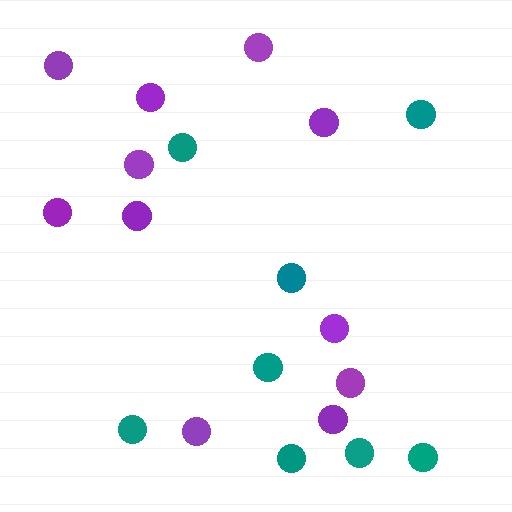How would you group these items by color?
There are 2 groups: one group of purple circles (11) and one group of teal circles (8).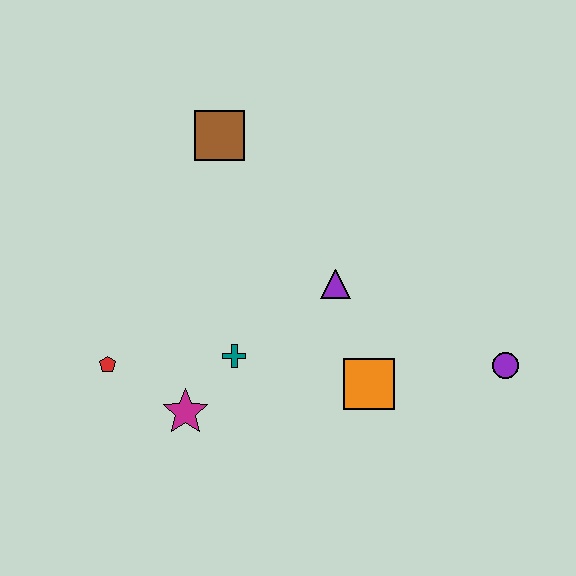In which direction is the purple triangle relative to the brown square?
The purple triangle is below the brown square.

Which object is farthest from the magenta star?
The purple circle is farthest from the magenta star.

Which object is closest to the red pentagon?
The magenta star is closest to the red pentagon.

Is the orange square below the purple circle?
Yes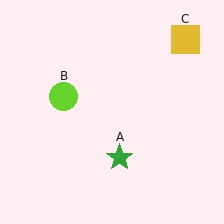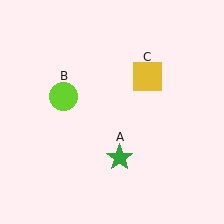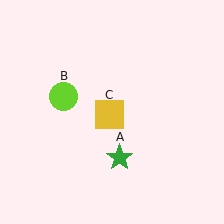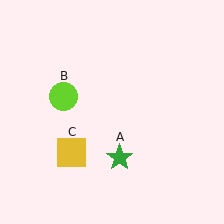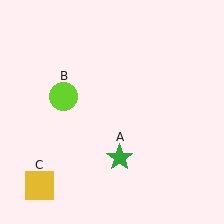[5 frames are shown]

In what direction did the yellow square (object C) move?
The yellow square (object C) moved down and to the left.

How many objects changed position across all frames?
1 object changed position: yellow square (object C).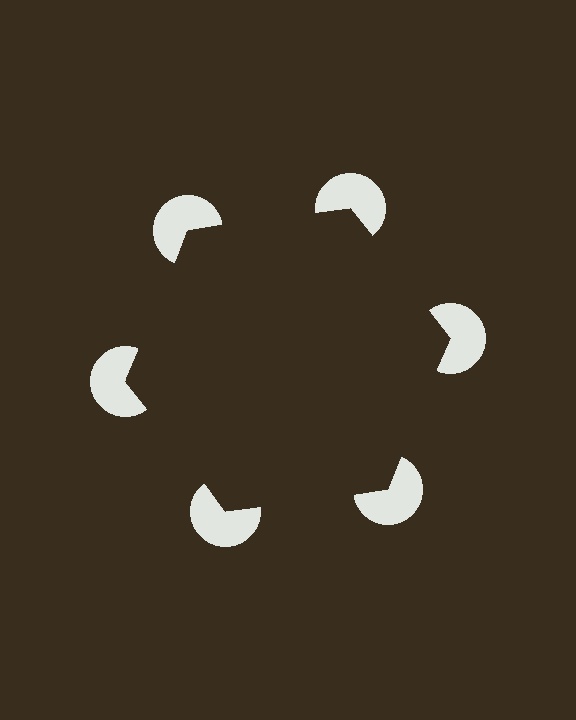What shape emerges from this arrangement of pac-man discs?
An illusory hexagon — its edges are inferred from the aligned wedge cuts in the pac-man discs, not physically drawn.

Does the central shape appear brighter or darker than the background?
It typically appears slightly darker than the background, even though no actual brightness change is drawn.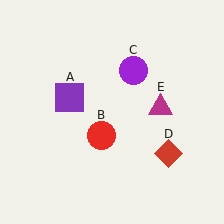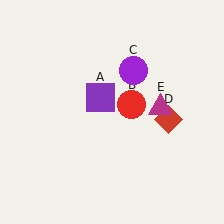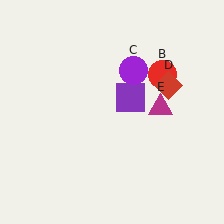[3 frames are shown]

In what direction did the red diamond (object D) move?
The red diamond (object D) moved up.